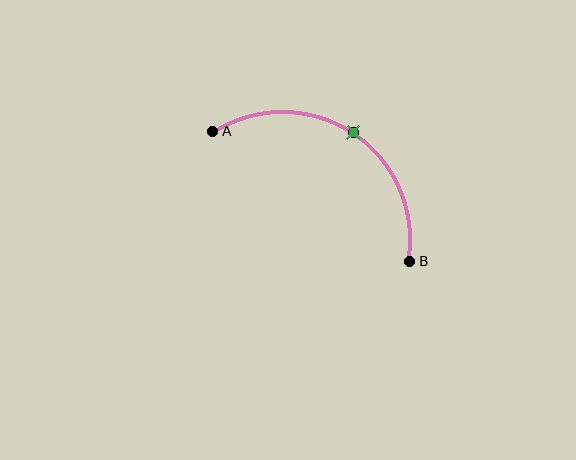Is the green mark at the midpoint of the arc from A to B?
Yes. The green mark lies on the arc at equal arc-length from both A and B — it is the arc midpoint.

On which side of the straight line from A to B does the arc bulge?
The arc bulges above the straight line connecting A and B.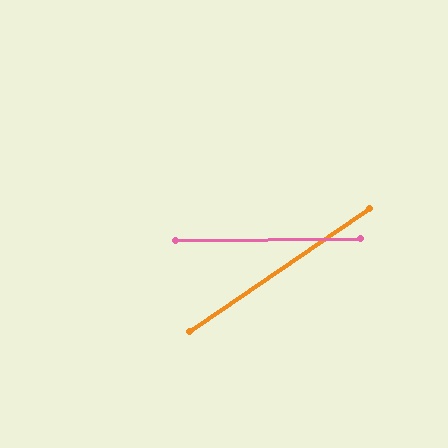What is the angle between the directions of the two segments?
Approximately 34 degrees.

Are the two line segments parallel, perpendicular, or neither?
Neither parallel nor perpendicular — they differ by about 34°.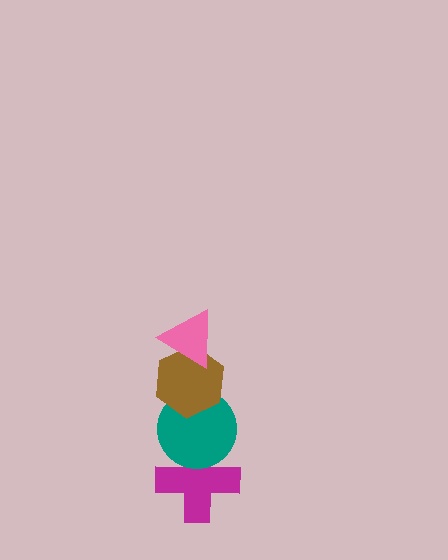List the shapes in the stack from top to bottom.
From top to bottom: the pink triangle, the brown hexagon, the teal circle, the magenta cross.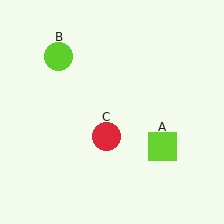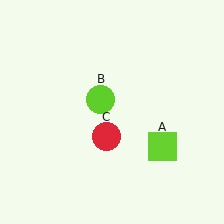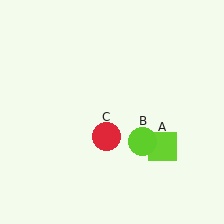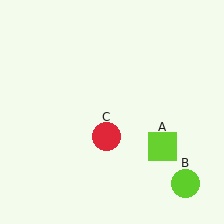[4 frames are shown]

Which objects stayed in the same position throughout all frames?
Lime square (object A) and red circle (object C) remained stationary.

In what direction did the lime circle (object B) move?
The lime circle (object B) moved down and to the right.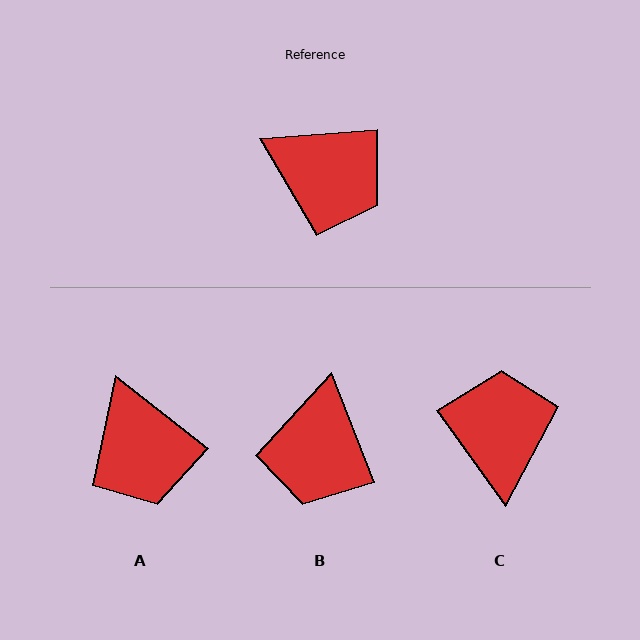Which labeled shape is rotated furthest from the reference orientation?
C, about 122 degrees away.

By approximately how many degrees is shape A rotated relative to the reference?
Approximately 42 degrees clockwise.